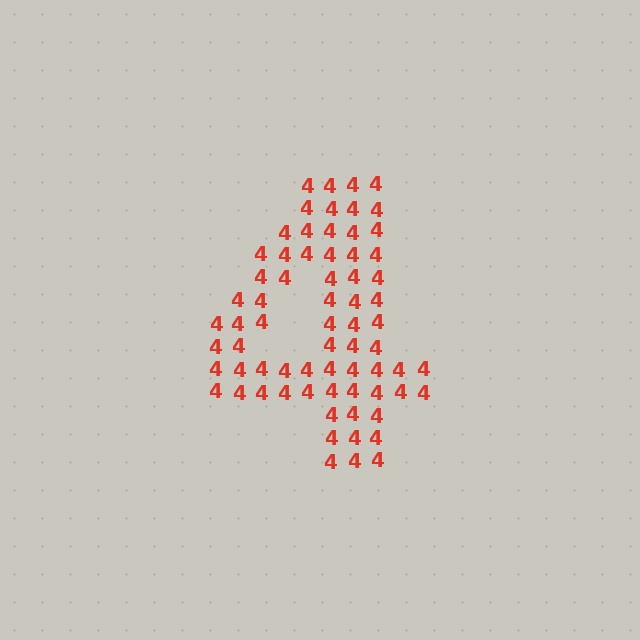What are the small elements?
The small elements are digit 4's.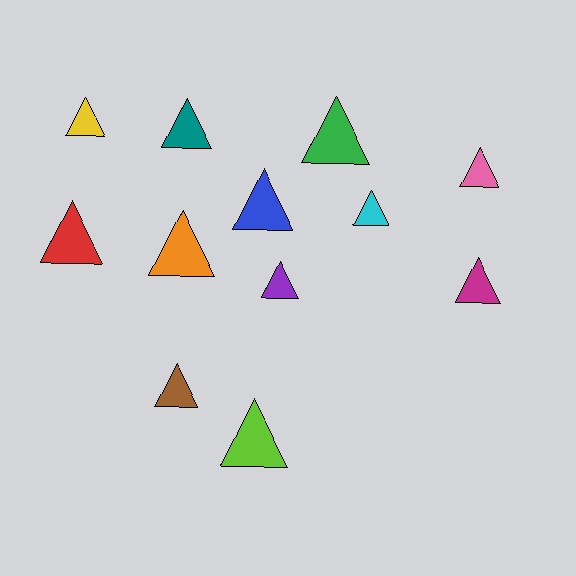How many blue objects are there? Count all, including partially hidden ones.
There is 1 blue object.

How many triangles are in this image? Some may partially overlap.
There are 12 triangles.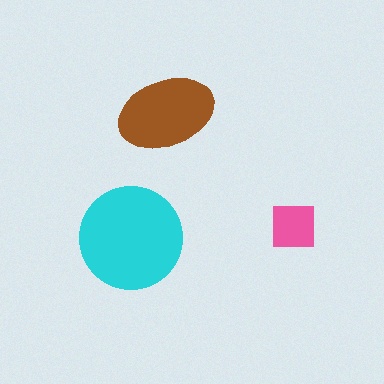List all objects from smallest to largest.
The pink square, the brown ellipse, the cyan circle.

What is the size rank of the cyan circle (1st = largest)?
1st.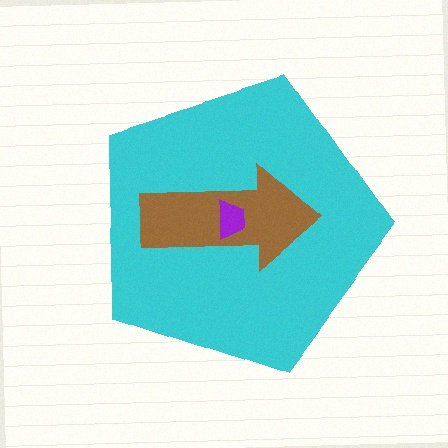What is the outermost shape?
The cyan pentagon.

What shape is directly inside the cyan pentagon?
The brown arrow.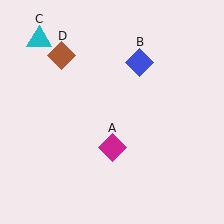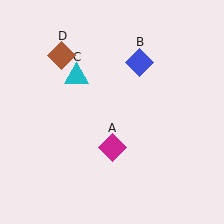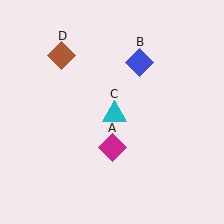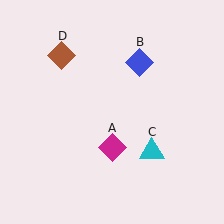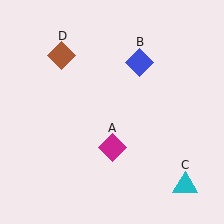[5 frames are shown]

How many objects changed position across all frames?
1 object changed position: cyan triangle (object C).